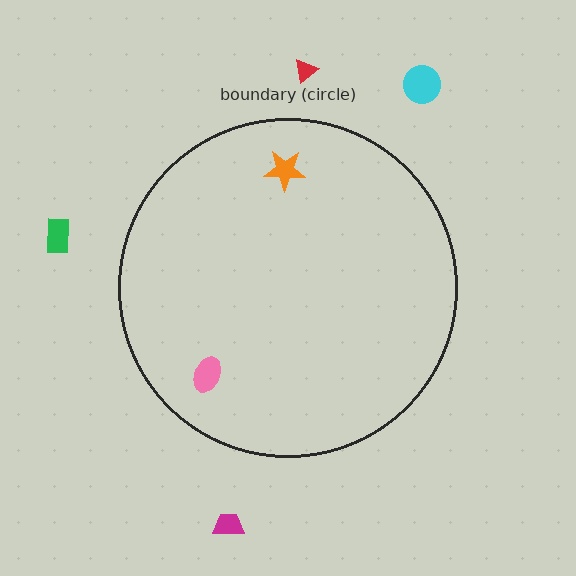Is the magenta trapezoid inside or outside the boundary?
Outside.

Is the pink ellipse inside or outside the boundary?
Inside.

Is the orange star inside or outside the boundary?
Inside.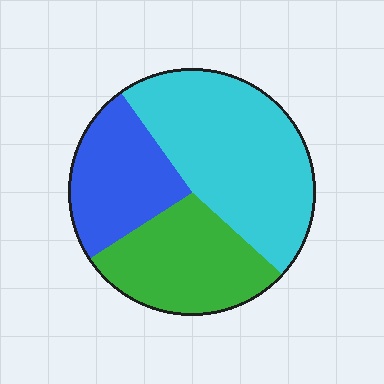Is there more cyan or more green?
Cyan.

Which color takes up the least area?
Blue, at roughly 25%.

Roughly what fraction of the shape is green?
Green takes up about one quarter (1/4) of the shape.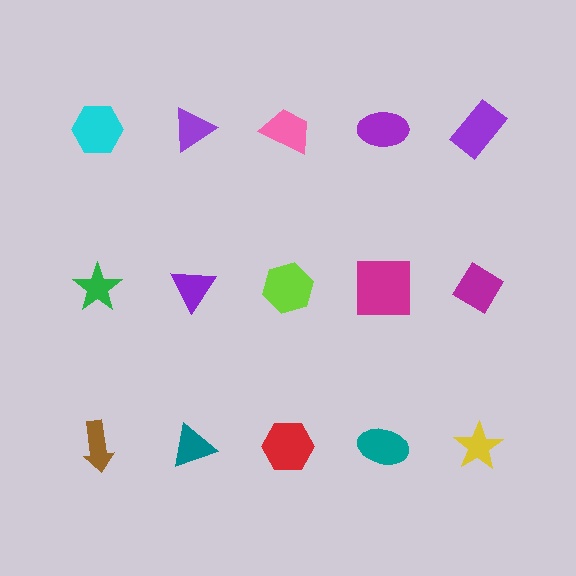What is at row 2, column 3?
A lime hexagon.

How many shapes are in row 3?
5 shapes.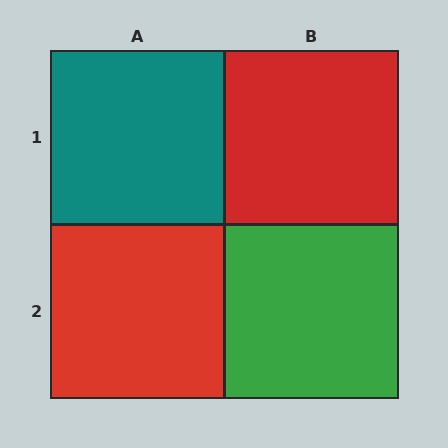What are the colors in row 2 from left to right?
Red, green.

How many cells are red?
2 cells are red.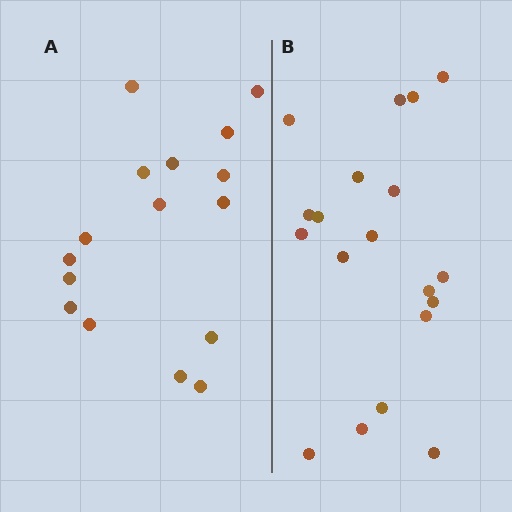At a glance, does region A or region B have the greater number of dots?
Region B (the right region) has more dots.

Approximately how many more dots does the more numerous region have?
Region B has just a few more — roughly 2 or 3 more dots than region A.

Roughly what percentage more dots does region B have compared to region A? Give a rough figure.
About 20% more.